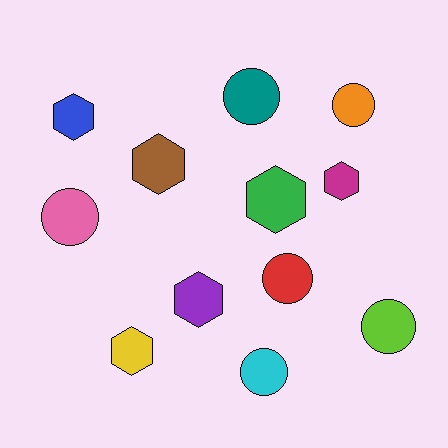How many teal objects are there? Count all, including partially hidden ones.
There is 1 teal object.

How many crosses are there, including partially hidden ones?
There are no crosses.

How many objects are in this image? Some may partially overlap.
There are 12 objects.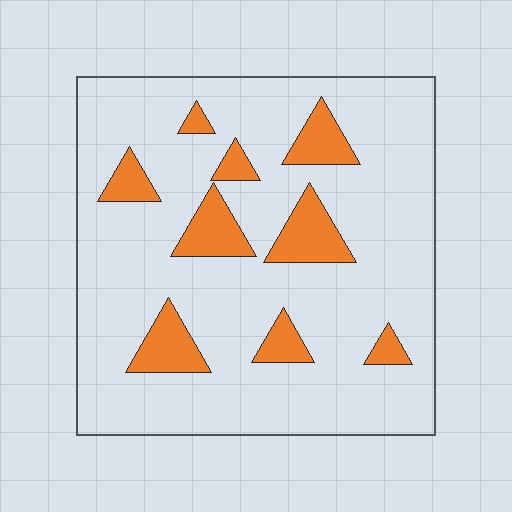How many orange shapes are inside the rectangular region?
9.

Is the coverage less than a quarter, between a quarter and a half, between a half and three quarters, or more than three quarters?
Less than a quarter.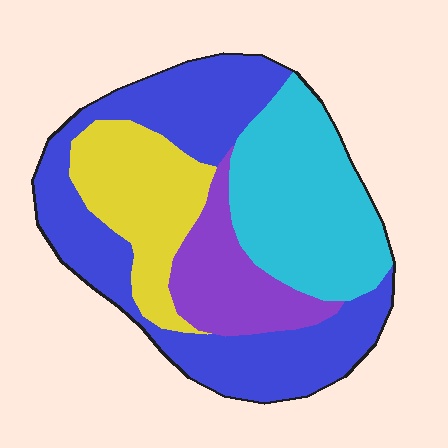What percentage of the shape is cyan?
Cyan takes up between a quarter and a half of the shape.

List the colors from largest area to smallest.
From largest to smallest: blue, cyan, yellow, purple.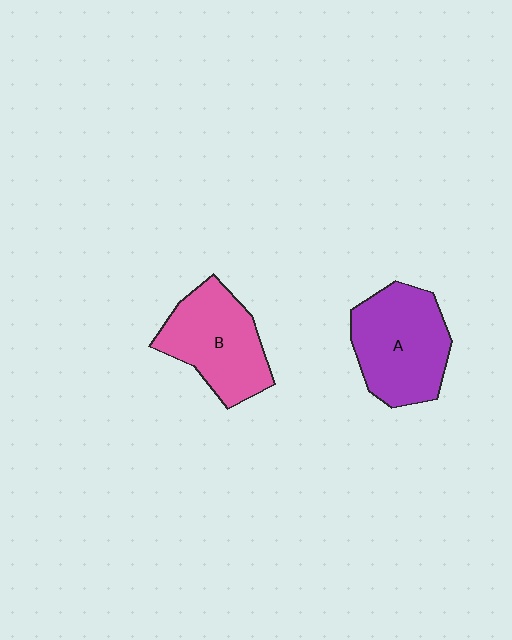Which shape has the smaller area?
Shape B (pink).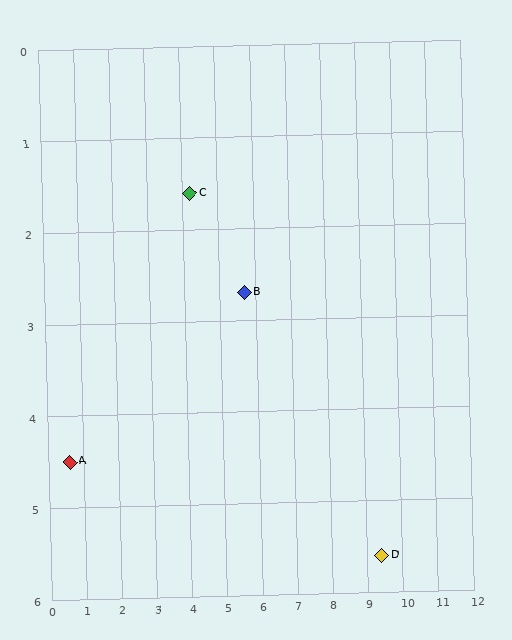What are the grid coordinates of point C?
Point C is at approximately (4.2, 1.6).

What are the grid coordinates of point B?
Point B is at approximately (5.7, 2.7).